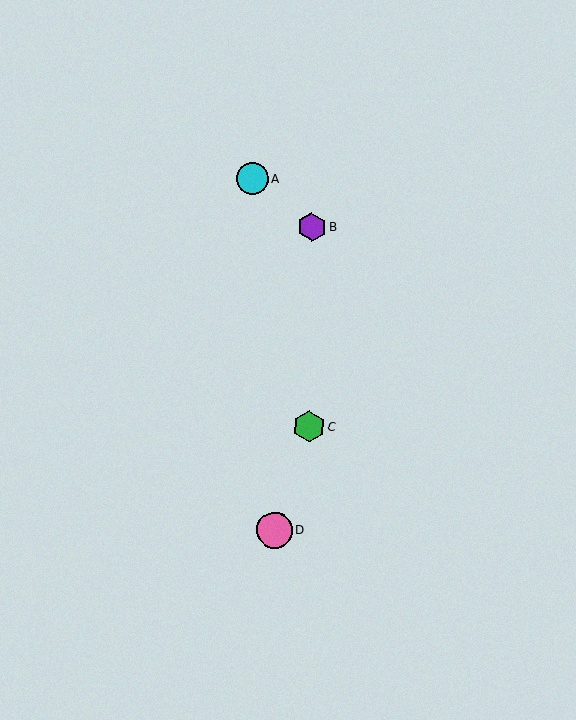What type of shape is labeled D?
Shape D is a pink circle.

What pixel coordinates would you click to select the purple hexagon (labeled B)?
Click at (312, 227) to select the purple hexagon B.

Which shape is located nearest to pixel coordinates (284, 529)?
The pink circle (labeled D) at (274, 530) is nearest to that location.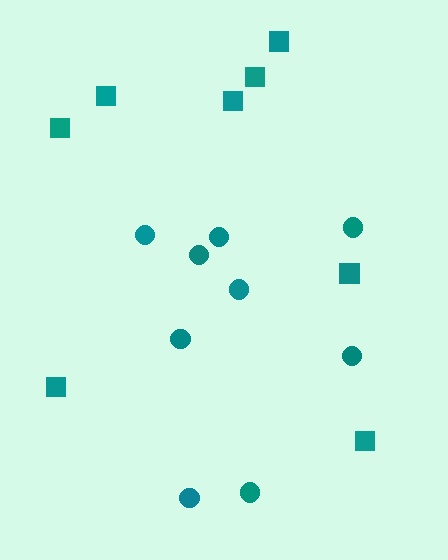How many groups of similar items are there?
There are 2 groups: one group of squares (8) and one group of circles (9).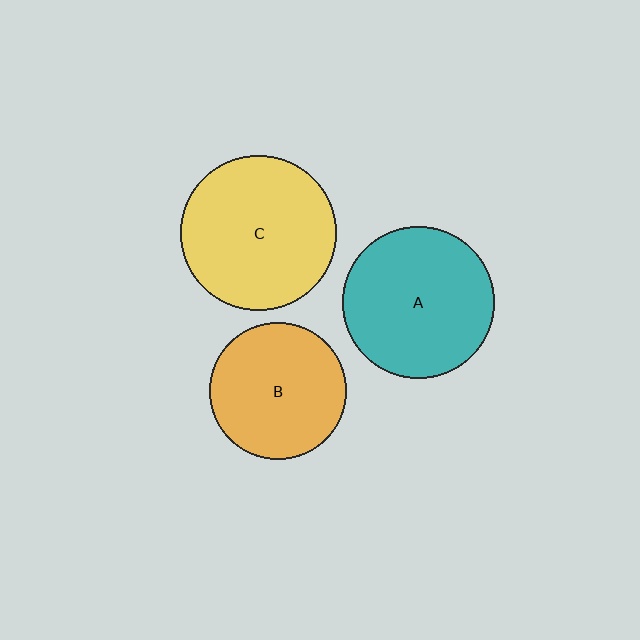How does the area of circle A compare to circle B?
Approximately 1.2 times.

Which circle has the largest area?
Circle C (yellow).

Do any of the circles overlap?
No, none of the circles overlap.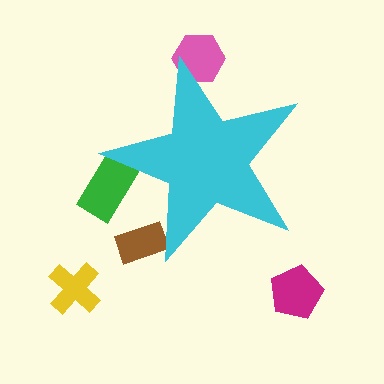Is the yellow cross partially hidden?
No, the yellow cross is fully visible.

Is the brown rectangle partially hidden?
Yes, the brown rectangle is partially hidden behind the cyan star.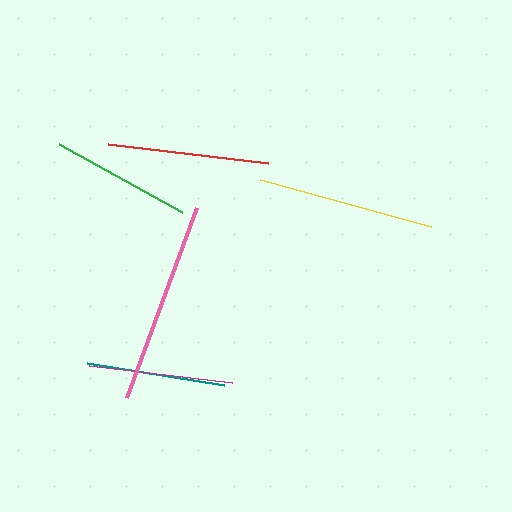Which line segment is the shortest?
The teal line is the shortest at approximately 138 pixels.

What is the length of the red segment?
The red segment is approximately 162 pixels long.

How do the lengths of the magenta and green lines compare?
The magenta and green lines are approximately the same length.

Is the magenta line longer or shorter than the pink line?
The pink line is longer than the magenta line.